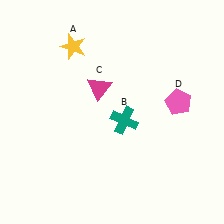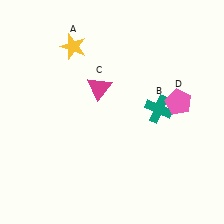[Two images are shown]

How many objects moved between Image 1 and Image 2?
1 object moved between the two images.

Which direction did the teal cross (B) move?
The teal cross (B) moved right.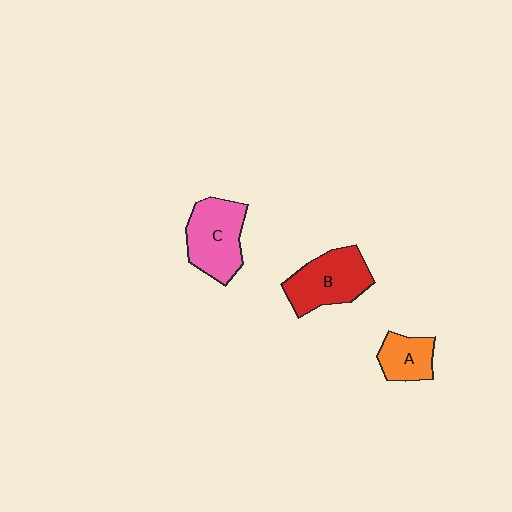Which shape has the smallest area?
Shape A (orange).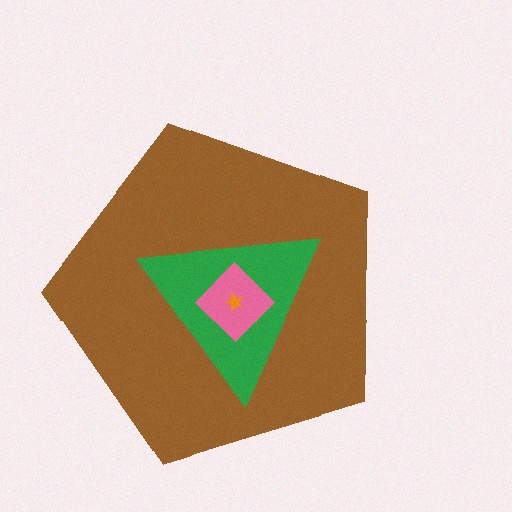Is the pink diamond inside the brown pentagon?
Yes.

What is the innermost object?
The orange star.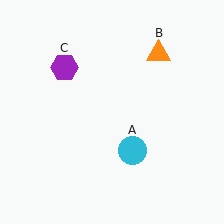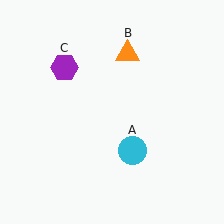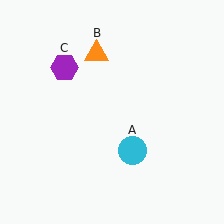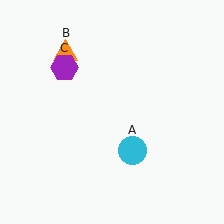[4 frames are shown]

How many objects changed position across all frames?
1 object changed position: orange triangle (object B).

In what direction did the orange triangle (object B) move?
The orange triangle (object B) moved left.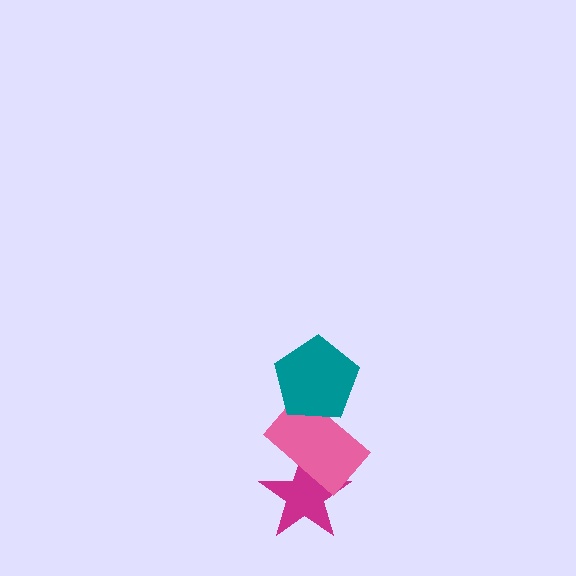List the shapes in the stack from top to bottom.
From top to bottom: the teal pentagon, the pink rectangle, the magenta star.